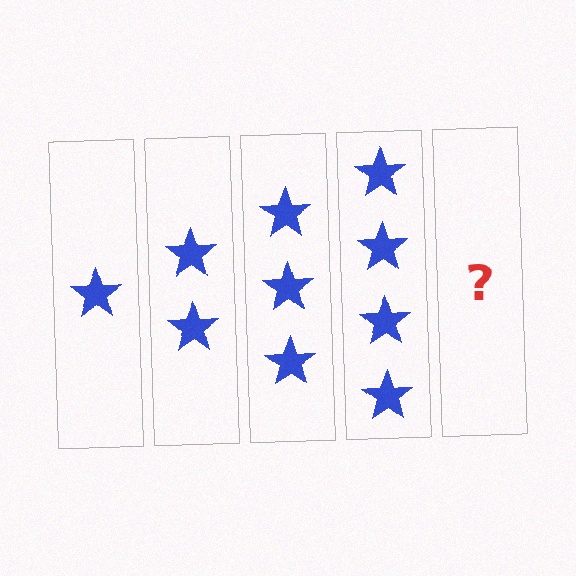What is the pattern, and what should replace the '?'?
The pattern is that each step adds one more star. The '?' should be 5 stars.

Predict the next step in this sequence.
The next step is 5 stars.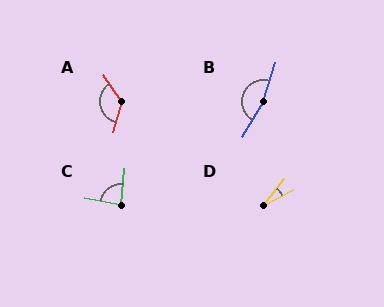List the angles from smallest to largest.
D (22°), C (85°), A (130°), B (167°).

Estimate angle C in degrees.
Approximately 85 degrees.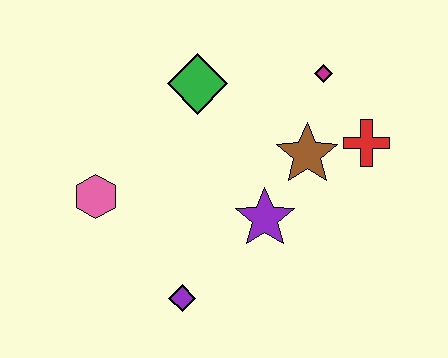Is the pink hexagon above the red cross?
No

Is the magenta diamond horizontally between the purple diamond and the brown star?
No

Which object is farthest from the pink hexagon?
The red cross is farthest from the pink hexagon.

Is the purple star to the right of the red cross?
No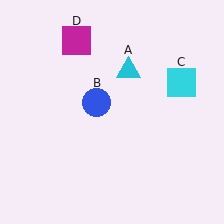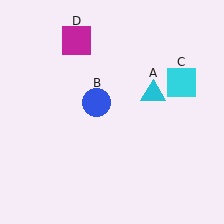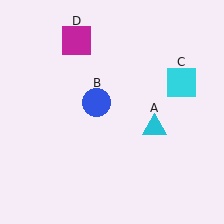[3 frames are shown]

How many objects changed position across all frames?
1 object changed position: cyan triangle (object A).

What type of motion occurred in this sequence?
The cyan triangle (object A) rotated clockwise around the center of the scene.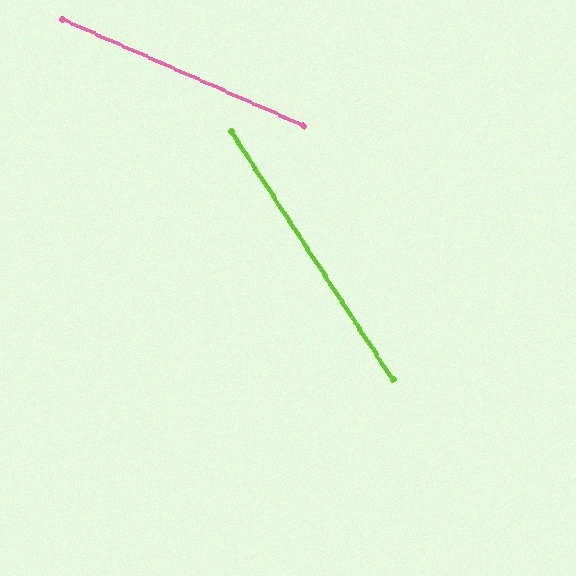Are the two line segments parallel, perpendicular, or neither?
Neither parallel nor perpendicular — they differ by about 33°.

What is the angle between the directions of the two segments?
Approximately 33 degrees.